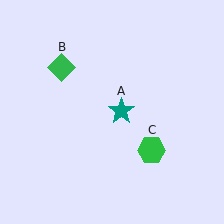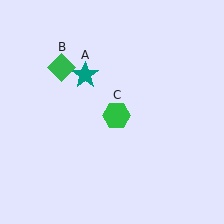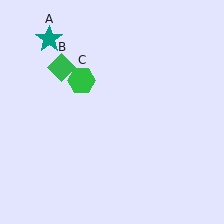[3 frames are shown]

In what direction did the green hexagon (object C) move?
The green hexagon (object C) moved up and to the left.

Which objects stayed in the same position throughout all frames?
Green diamond (object B) remained stationary.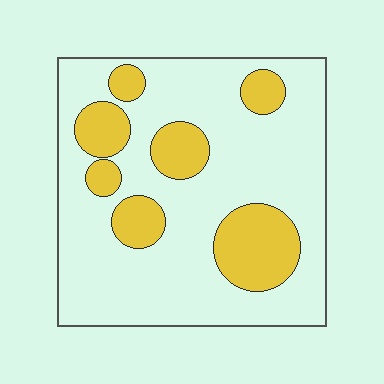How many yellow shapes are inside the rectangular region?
7.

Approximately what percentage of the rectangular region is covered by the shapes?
Approximately 25%.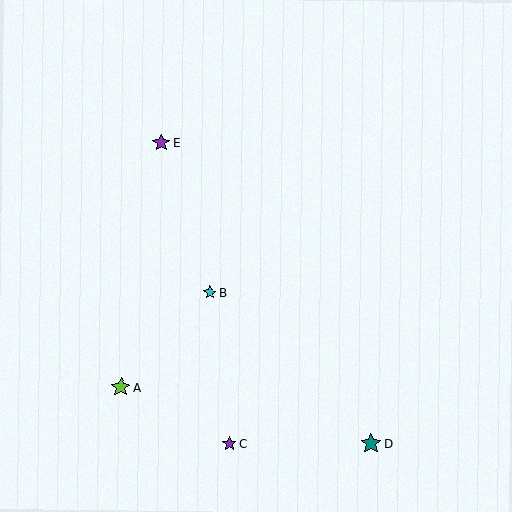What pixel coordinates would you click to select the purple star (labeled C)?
Click at (229, 443) to select the purple star C.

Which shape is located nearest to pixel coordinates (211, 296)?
The cyan star (labeled B) at (209, 293) is nearest to that location.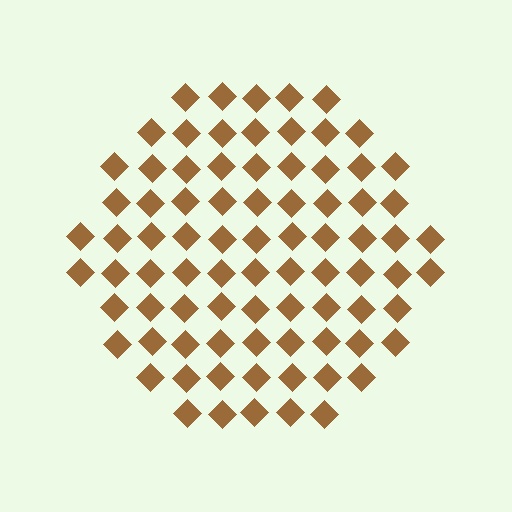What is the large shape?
The large shape is a circle.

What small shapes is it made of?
It is made of small diamonds.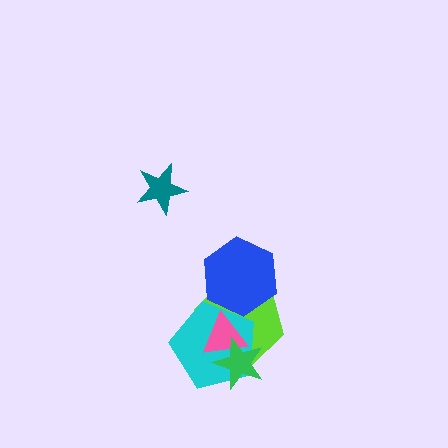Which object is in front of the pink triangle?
The green star is in front of the pink triangle.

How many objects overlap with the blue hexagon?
2 objects overlap with the blue hexagon.